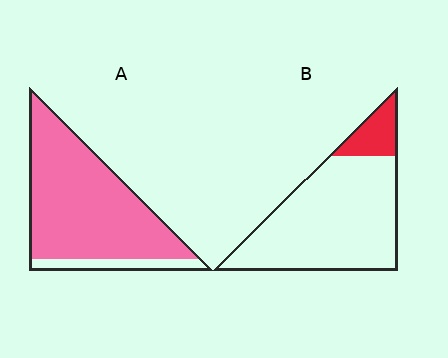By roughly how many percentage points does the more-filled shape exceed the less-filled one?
By roughly 75 percentage points (A over B).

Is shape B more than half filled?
No.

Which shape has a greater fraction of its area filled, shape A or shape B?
Shape A.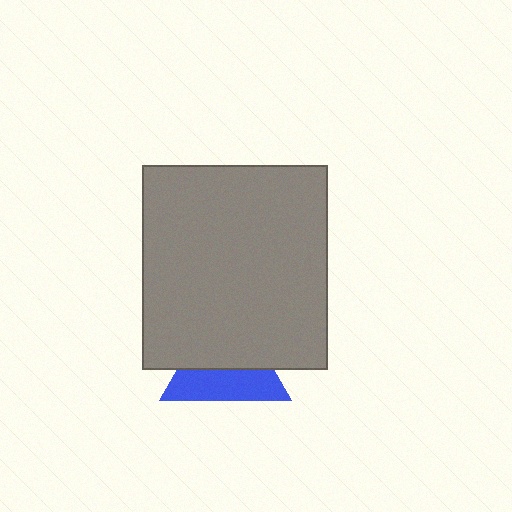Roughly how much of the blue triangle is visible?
About half of it is visible (roughly 48%).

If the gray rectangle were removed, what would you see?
You would see the complete blue triangle.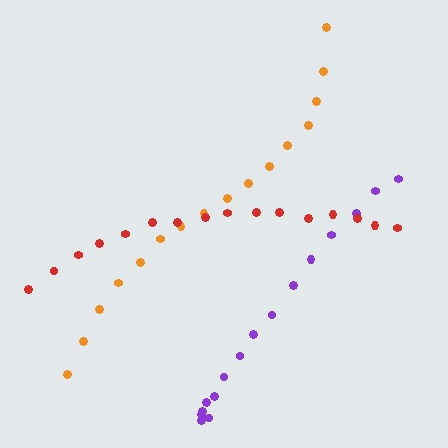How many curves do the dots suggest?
There are 3 distinct paths.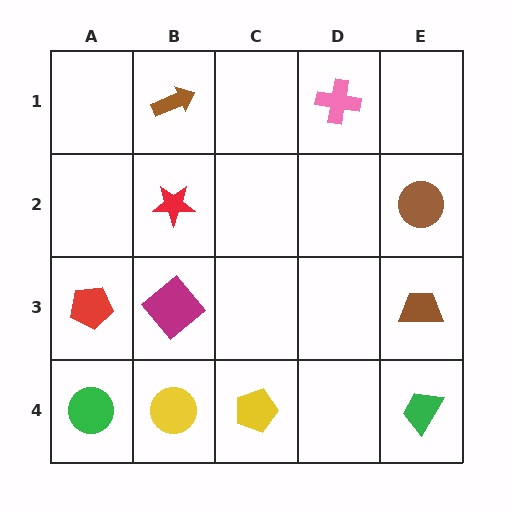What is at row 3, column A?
A red pentagon.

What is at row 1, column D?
A pink cross.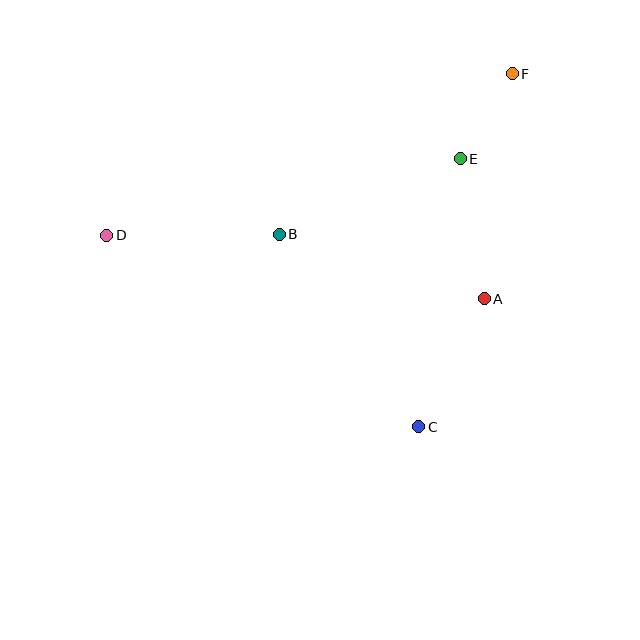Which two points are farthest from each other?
Points D and F are farthest from each other.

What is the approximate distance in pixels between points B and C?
The distance between B and C is approximately 238 pixels.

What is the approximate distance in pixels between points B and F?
The distance between B and F is approximately 283 pixels.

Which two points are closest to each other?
Points E and F are closest to each other.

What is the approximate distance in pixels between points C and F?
The distance between C and F is approximately 365 pixels.